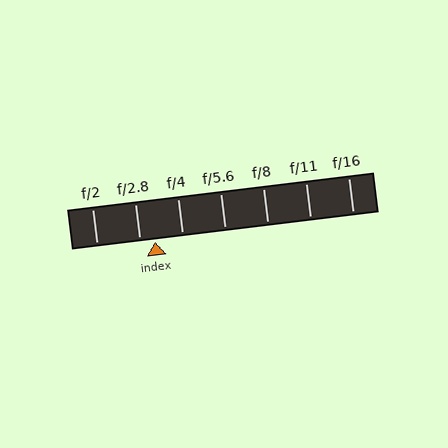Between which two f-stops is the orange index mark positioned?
The index mark is between f/2.8 and f/4.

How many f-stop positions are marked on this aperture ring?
There are 7 f-stop positions marked.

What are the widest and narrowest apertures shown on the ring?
The widest aperture shown is f/2 and the narrowest is f/16.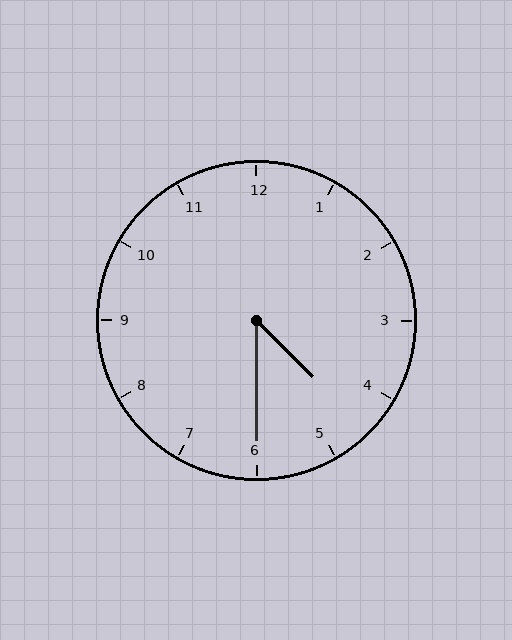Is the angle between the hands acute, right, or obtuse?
It is acute.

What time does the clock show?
4:30.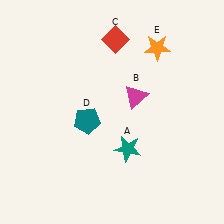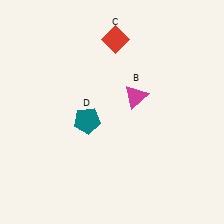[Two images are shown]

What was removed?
The orange star (E), the teal star (A) were removed in Image 2.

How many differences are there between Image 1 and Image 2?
There are 2 differences between the two images.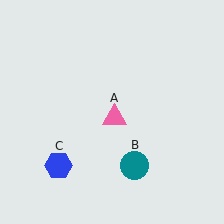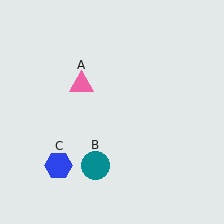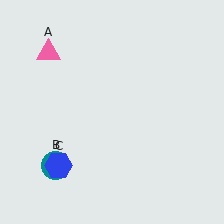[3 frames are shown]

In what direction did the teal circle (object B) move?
The teal circle (object B) moved left.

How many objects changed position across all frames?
2 objects changed position: pink triangle (object A), teal circle (object B).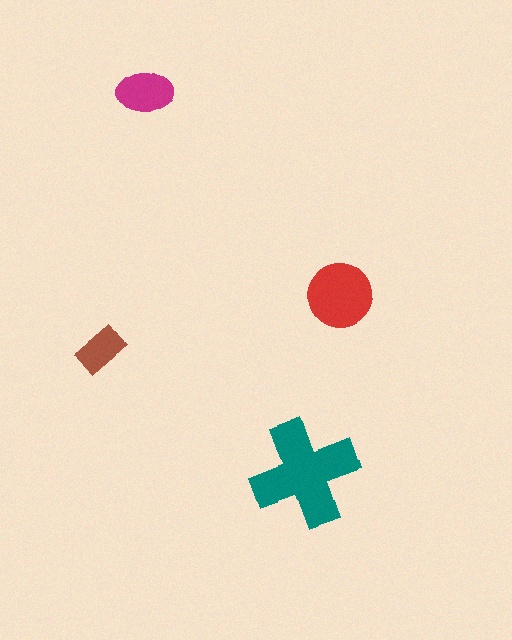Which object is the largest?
The teal cross.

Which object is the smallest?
The brown rectangle.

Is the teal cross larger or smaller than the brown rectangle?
Larger.